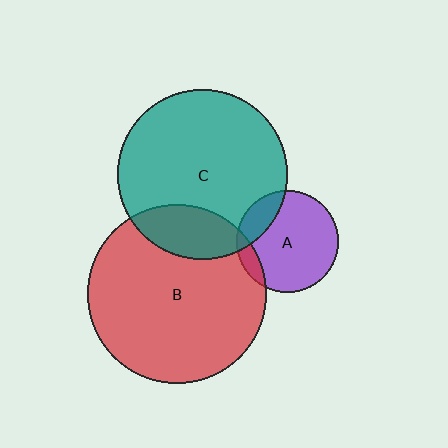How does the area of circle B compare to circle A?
Approximately 3.0 times.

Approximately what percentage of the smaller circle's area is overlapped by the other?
Approximately 20%.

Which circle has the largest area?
Circle B (red).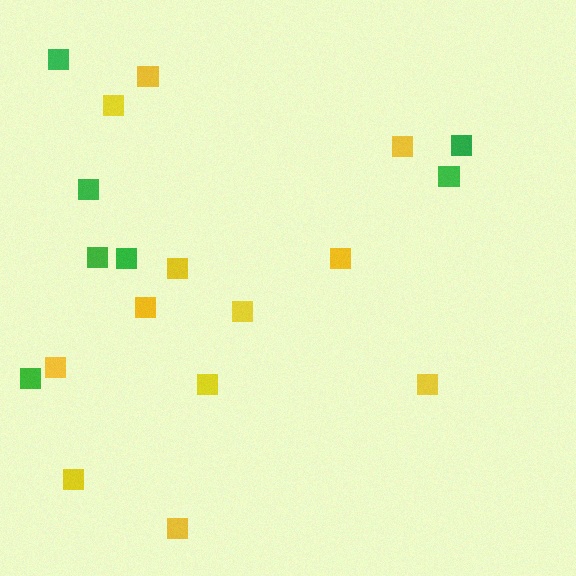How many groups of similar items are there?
There are 2 groups: one group of yellow squares (12) and one group of green squares (7).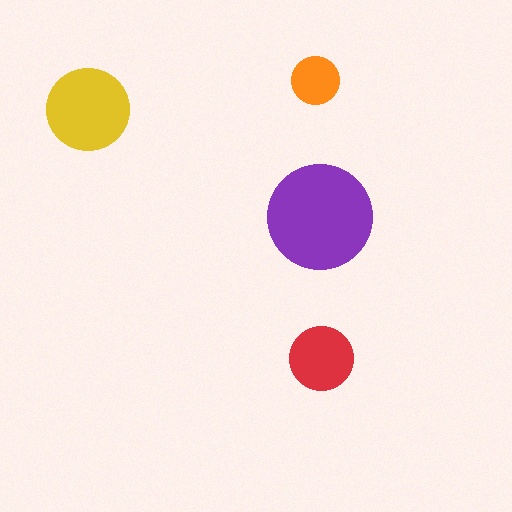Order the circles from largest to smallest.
the purple one, the yellow one, the red one, the orange one.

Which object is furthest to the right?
The red circle is rightmost.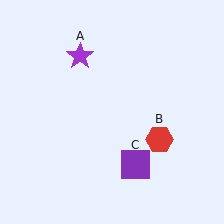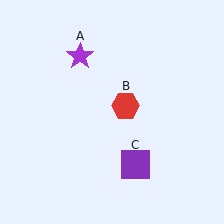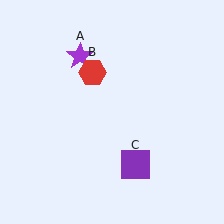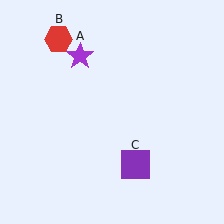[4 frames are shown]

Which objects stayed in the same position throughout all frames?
Purple star (object A) and purple square (object C) remained stationary.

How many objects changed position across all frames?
1 object changed position: red hexagon (object B).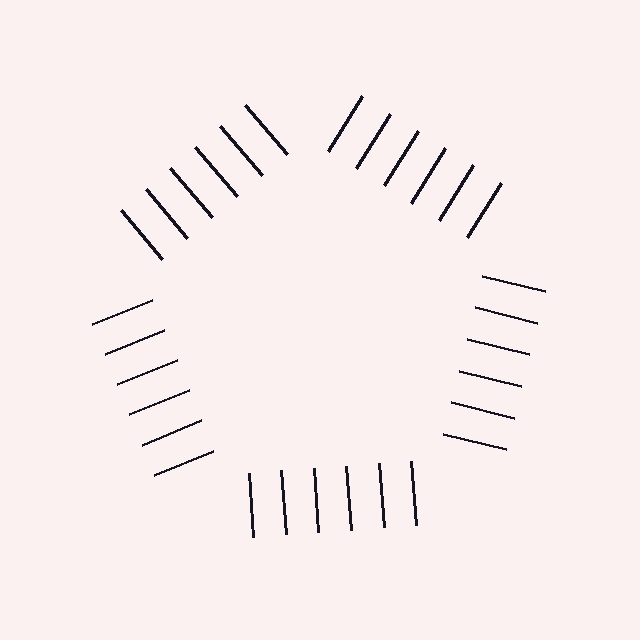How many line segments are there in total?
30 — 6 along each of the 5 edges.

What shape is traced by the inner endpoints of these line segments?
An illusory pentagon — the line segments terminate on its edges but no continuous stroke is drawn.